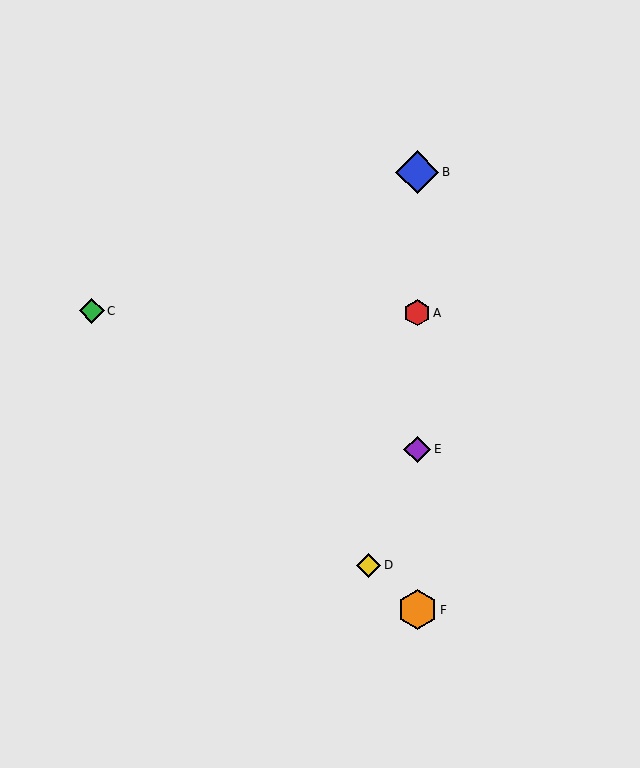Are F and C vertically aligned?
No, F is at x≈417 and C is at x≈92.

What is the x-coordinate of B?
Object B is at x≈417.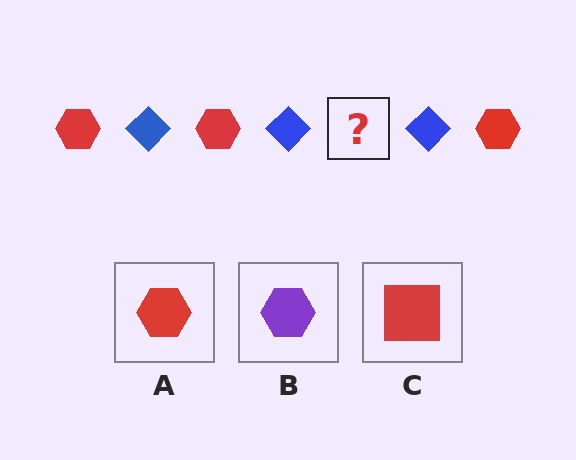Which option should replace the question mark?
Option A.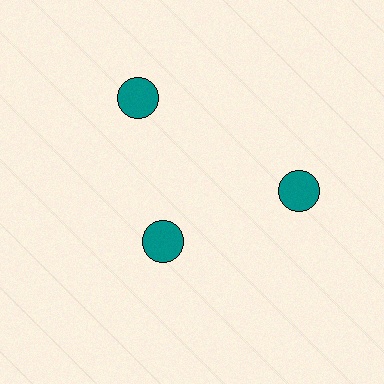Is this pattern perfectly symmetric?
No. The 3 teal circles are arranged in a ring, but one element near the 7 o'clock position is pulled inward toward the center, breaking the 3-fold rotational symmetry.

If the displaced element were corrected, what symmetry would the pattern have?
It would have 3-fold rotational symmetry — the pattern would map onto itself every 120 degrees.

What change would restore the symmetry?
The symmetry would be restored by moving it outward, back onto the ring so that all 3 circles sit at equal angles and equal distance from the center.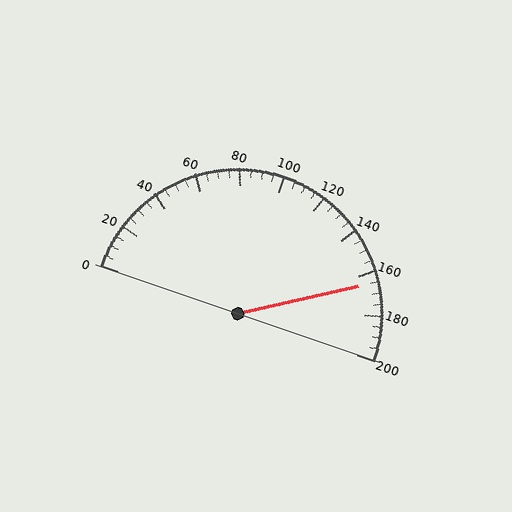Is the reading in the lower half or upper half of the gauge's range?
The reading is in the upper half of the range (0 to 200).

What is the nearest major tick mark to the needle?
The nearest major tick mark is 160.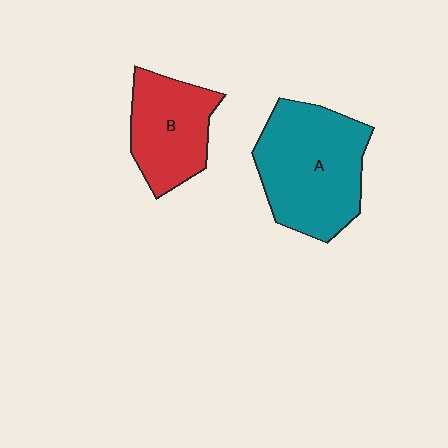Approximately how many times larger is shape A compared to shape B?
Approximately 1.5 times.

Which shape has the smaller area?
Shape B (red).